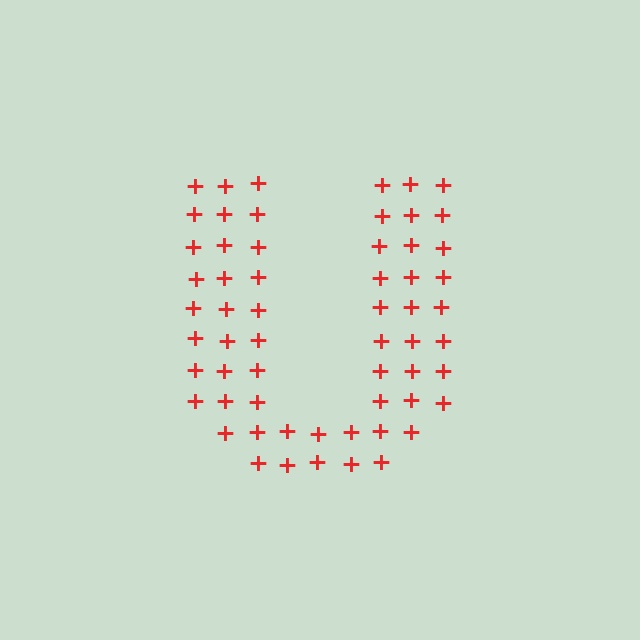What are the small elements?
The small elements are plus signs.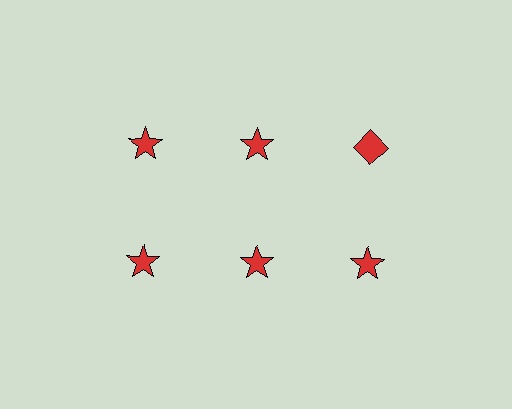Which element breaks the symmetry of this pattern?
The red diamond in the top row, center column breaks the symmetry. All other shapes are red stars.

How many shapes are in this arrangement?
There are 6 shapes arranged in a grid pattern.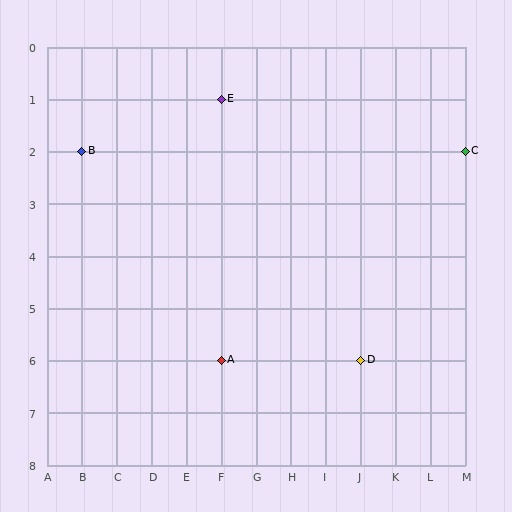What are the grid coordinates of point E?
Point E is at grid coordinates (F, 1).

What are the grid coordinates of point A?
Point A is at grid coordinates (F, 6).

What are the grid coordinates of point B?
Point B is at grid coordinates (B, 2).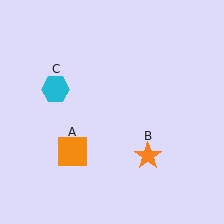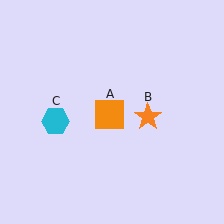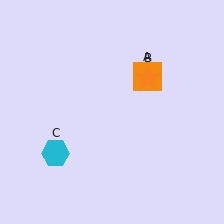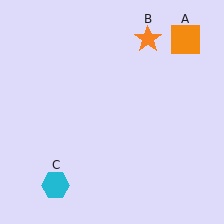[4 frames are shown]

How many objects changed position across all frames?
3 objects changed position: orange square (object A), orange star (object B), cyan hexagon (object C).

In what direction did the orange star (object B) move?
The orange star (object B) moved up.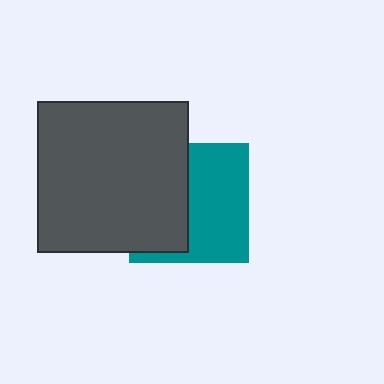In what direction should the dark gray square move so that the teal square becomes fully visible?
The dark gray square should move left. That is the shortest direction to clear the overlap and leave the teal square fully visible.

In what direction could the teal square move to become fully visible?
The teal square could move right. That would shift it out from behind the dark gray square entirely.